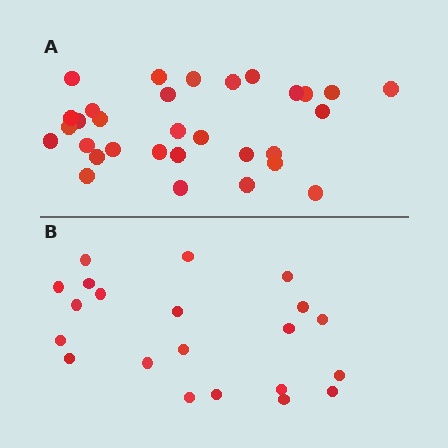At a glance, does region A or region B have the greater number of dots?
Region A (the top region) has more dots.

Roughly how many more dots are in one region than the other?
Region A has roughly 10 or so more dots than region B.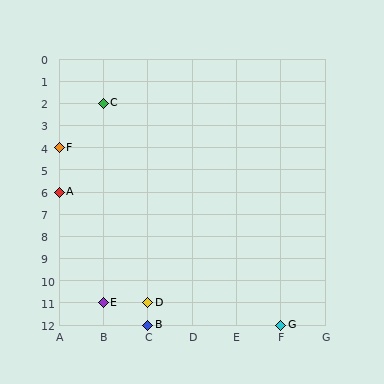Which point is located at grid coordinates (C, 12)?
Point B is at (C, 12).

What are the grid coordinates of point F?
Point F is at grid coordinates (A, 4).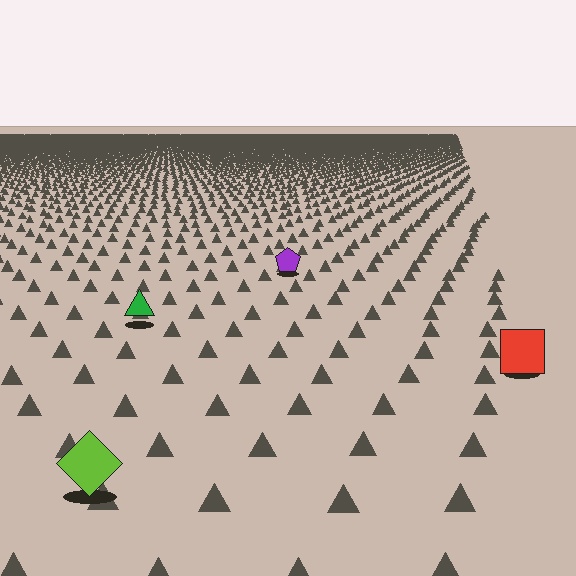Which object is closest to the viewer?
The lime diamond is closest. The texture marks near it are larger and more spread out.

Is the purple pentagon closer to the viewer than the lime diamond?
No. The lime diamond is closer — you can tell from the texture gradient: the ground texture is coarser near it.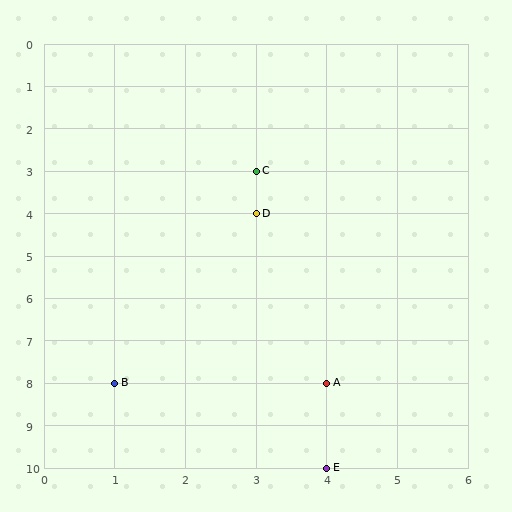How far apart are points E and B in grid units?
Points E and B are 3 columns and 2 rows apart (about 3.6 grid units diagonally).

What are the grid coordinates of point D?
Point D is at grid coordinates (3, 4).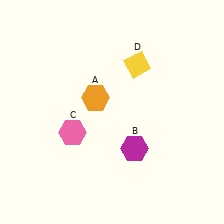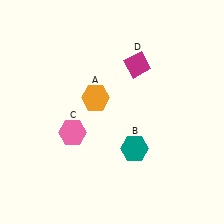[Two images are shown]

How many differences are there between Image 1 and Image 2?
There are 2 differences between the two images.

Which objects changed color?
B changed from magenta to teal. D changed from yellow to magenta.